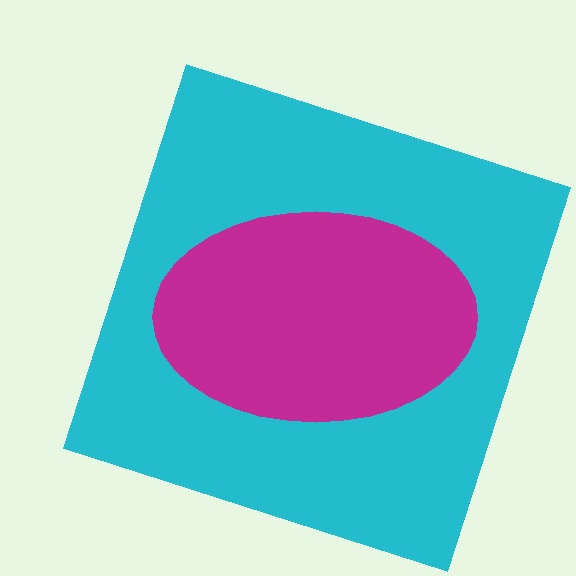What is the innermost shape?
The magenta ellipse.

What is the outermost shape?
The cyan square.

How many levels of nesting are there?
2.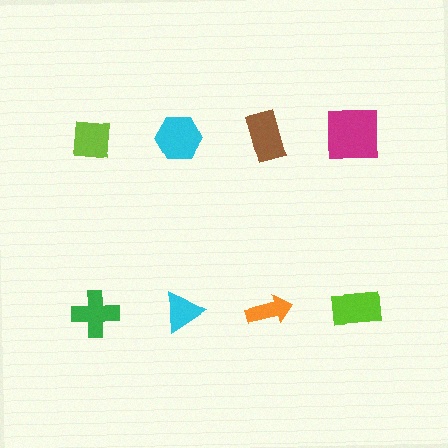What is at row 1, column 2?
A cyan hexagon.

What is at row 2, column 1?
A green cross.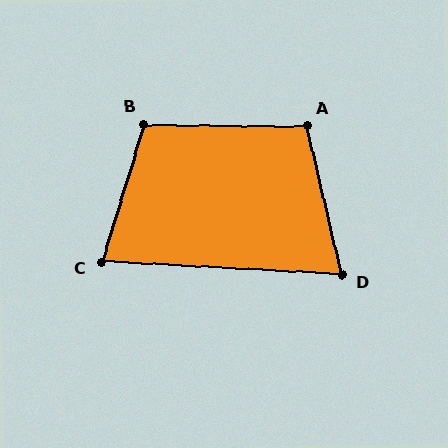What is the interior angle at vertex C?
Approximately 76 degrees (acute).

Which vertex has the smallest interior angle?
D, at approximately 74 degrees.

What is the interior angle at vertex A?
Approximately 104 degrees (obtuse).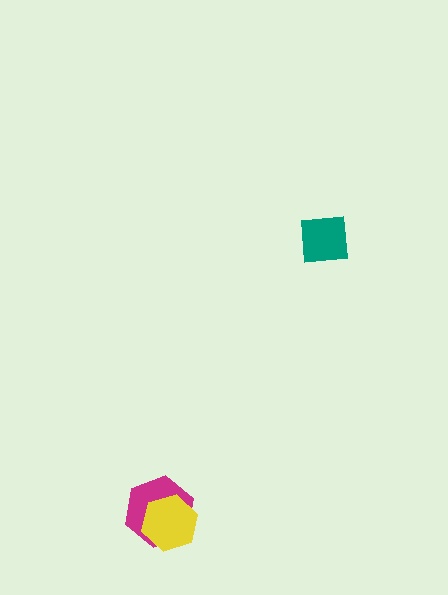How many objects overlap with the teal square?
0 objects overlap with the teal square.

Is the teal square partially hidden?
No, no other shape covers it.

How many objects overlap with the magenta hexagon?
1 object overlaps with the magenta hexagon.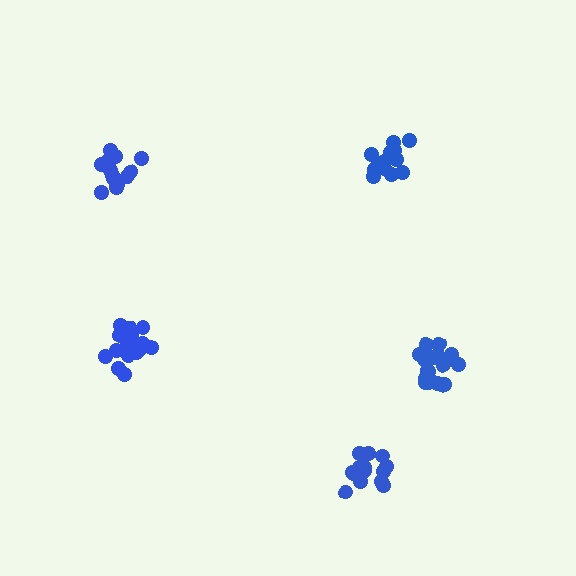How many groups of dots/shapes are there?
There are 5 groups.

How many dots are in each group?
Group 1: 15 dots, Group 2: 14 dots, Group 3: 19 dots, Group 4: 19 dots, Group 5: 13 dots (80 total).